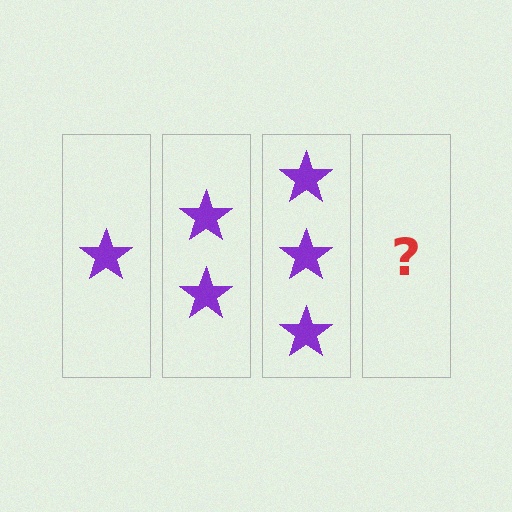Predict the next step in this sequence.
The next step is 4 stars.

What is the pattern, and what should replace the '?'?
The pattern is that each step adds one more star. The '?' should be 4 stars.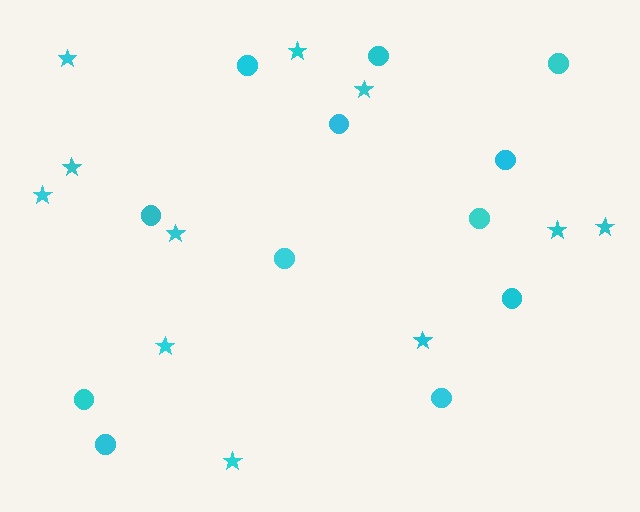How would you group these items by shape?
There are 2 groups: one group of stars (11) and one group of circles (12).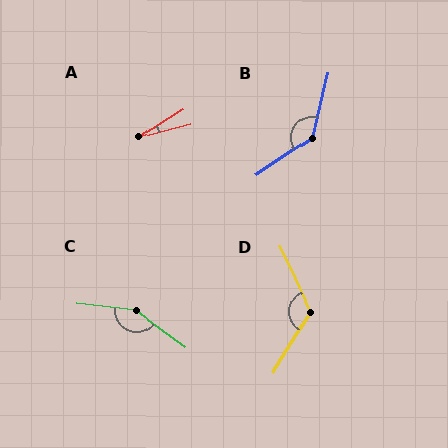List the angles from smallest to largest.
A (18°), D (123°), B (137°), C (150°).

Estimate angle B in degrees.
Approximately 137 degrees.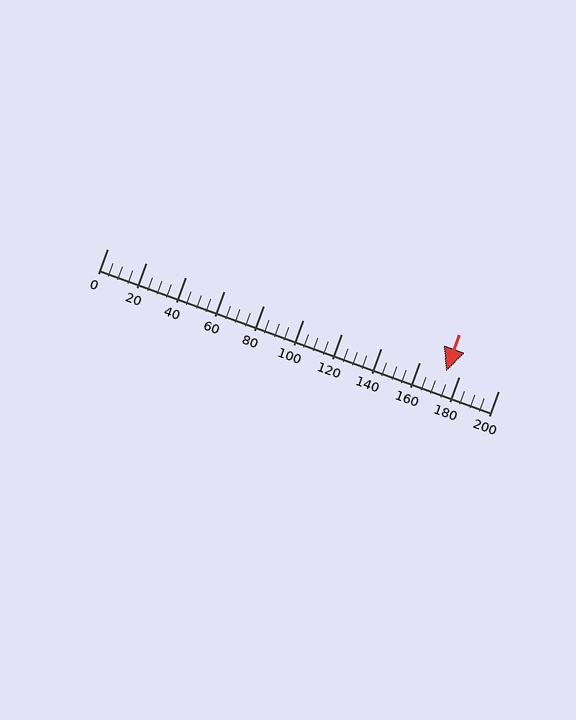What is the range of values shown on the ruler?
The ruler shows values from 0 to 200.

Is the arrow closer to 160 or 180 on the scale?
The arrow is closer to 180.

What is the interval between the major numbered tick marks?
The major tick marks are spaced 20 units apart.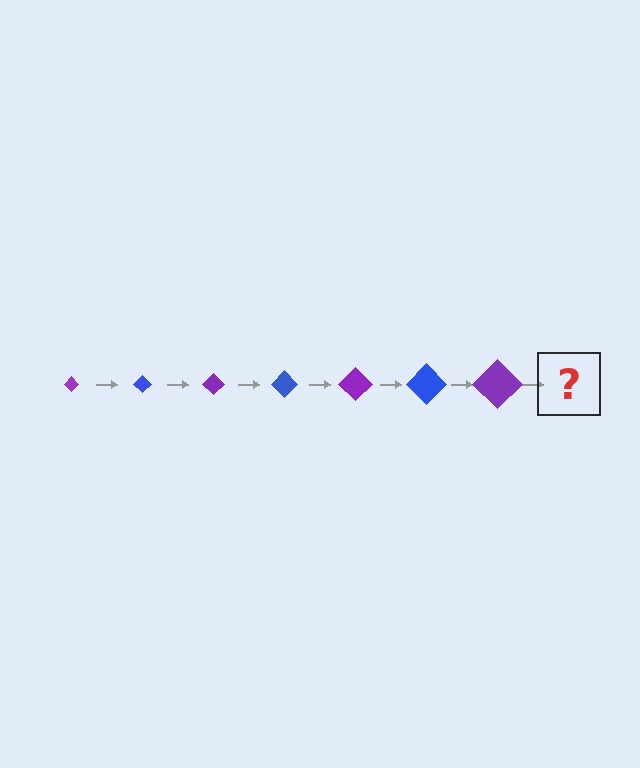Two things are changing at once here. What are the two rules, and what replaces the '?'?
The two rules are that the diamond grows larger each step and the color cycles through purple and blue. The '?' should be a blue diamond, larger than the previous one.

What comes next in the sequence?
The next element should be a blue diamond, larger than the previous one.